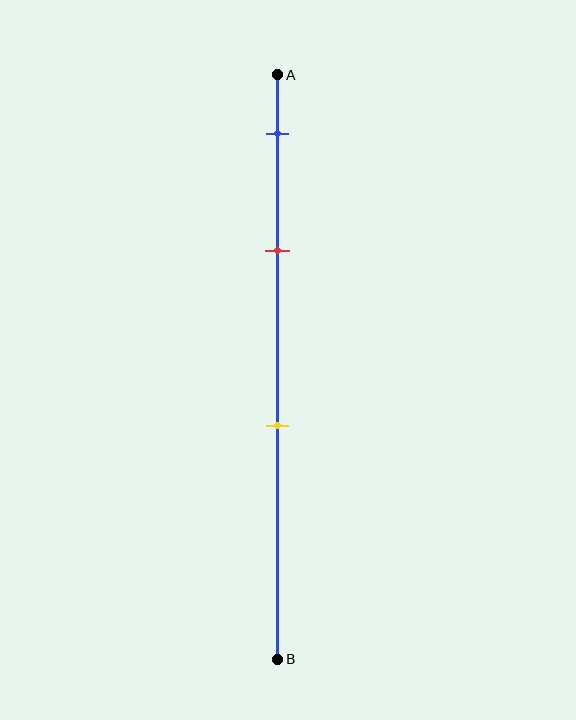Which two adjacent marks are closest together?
The blue and red marks are the closest adjacent pair.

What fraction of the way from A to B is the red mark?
The red mark is approximately 30% (0.3) of the way from A to B.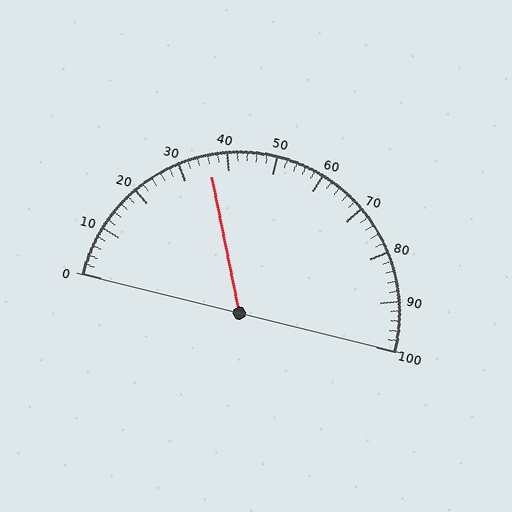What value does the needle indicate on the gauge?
The needle indicates approximately 36.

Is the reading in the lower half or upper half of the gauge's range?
The reading is in the lower half of the range (0 to 100).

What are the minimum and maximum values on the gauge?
The gauge ranges from 0 to 100.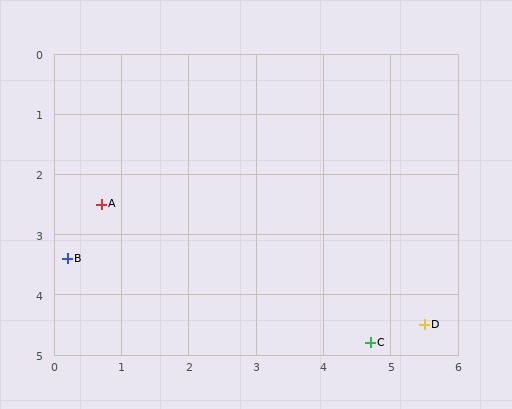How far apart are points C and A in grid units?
Points C and A are about 4.6 grid units apart.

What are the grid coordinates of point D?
Point D is at approximately (5.5, 4.5).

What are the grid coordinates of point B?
Point B is at approximately (0.2, 3.4).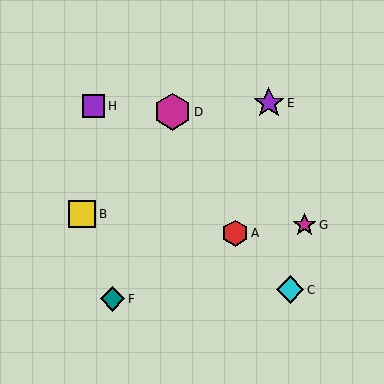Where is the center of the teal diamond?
The center of the teal diamond is at (113, 299).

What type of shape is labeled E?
Shape E is a purple star.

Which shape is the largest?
The magenta hexagon (labeled D) is the largest.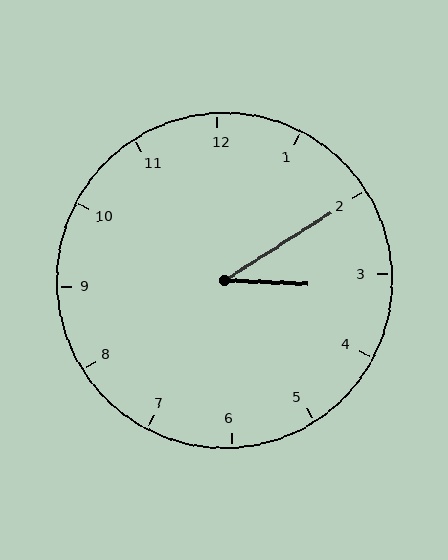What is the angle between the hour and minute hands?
Approximately 35 degrees.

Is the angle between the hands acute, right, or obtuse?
It is acute.